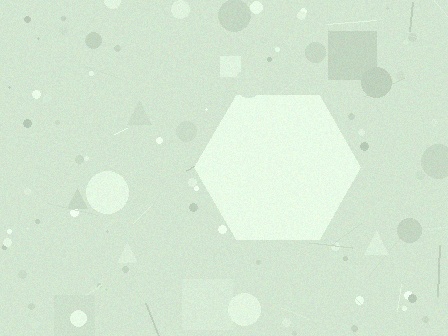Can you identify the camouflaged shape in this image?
The camouflaged shape is a hexagon.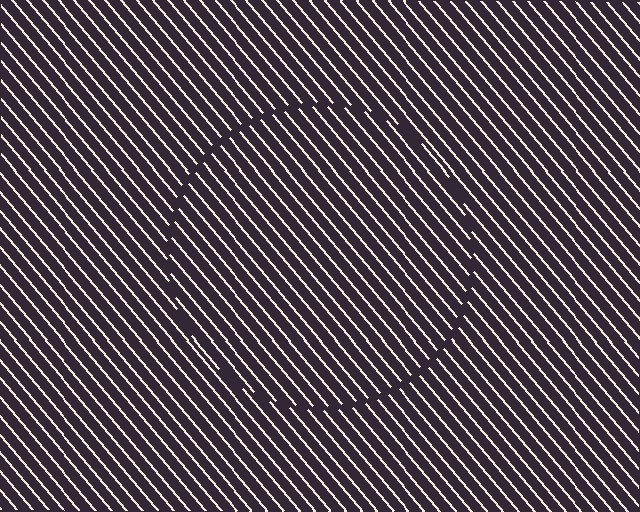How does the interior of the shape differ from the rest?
The interior of the shape contains the same grating, shifted by half a period — the contour is defined by the phase discontinuity where line-ends from the inner and outer gratings abut.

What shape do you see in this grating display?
An illusory circle. The interior of the shape contains the same grating, shifted by half a period — the contour is defined by the phase discontinuity where line-ends from the inner and outer gratings abut.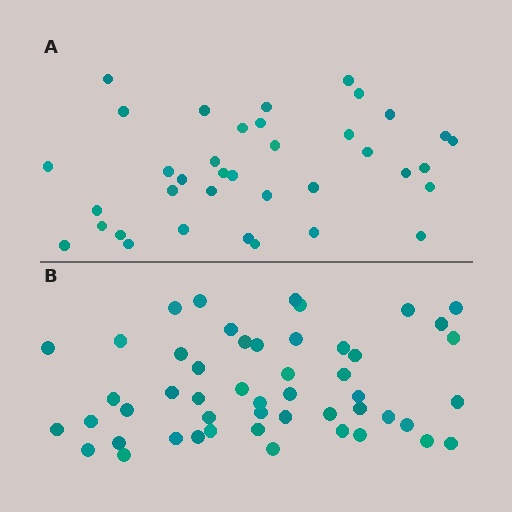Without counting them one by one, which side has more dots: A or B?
Region B (the bottom region) has more dots.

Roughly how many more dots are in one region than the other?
Region B has approximately 15 more dots than region A.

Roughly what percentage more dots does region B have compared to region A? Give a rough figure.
About 35% more.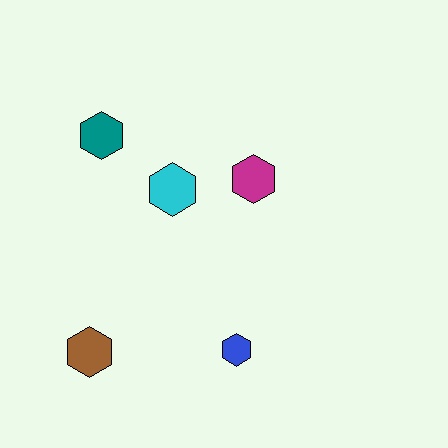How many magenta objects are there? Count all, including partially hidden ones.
There is 1 magenta object.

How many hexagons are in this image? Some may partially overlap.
There are 5 hexagons.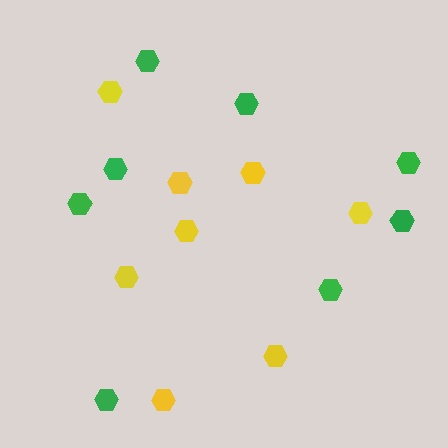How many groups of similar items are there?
There are 2 groups: one group of green hexagons (8) and one group of yellow hexagons (8).